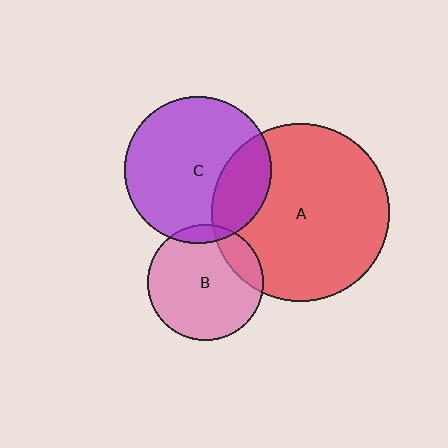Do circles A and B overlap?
Yes.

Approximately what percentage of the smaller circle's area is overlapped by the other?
Approximately 15%.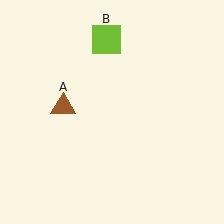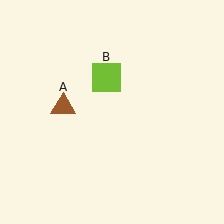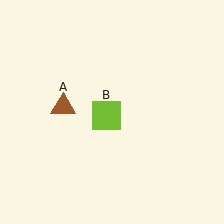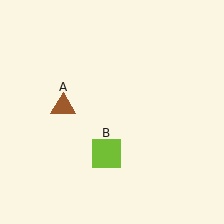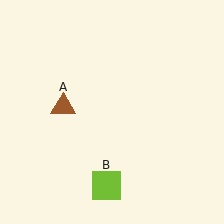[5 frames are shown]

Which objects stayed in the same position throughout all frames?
Brown triangle (object A) remained stationary.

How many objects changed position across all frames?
1 object changed position: lime square (object B).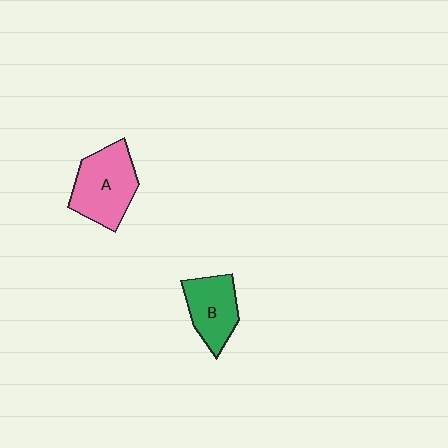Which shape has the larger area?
Shape A (pink).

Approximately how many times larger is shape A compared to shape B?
Approximately 1.3 times.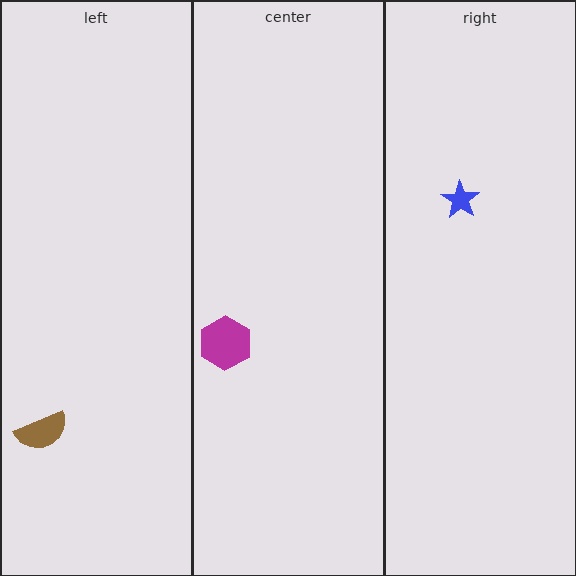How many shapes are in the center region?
1.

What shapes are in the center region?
The magenta hexagon.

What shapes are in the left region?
The brown semicircle.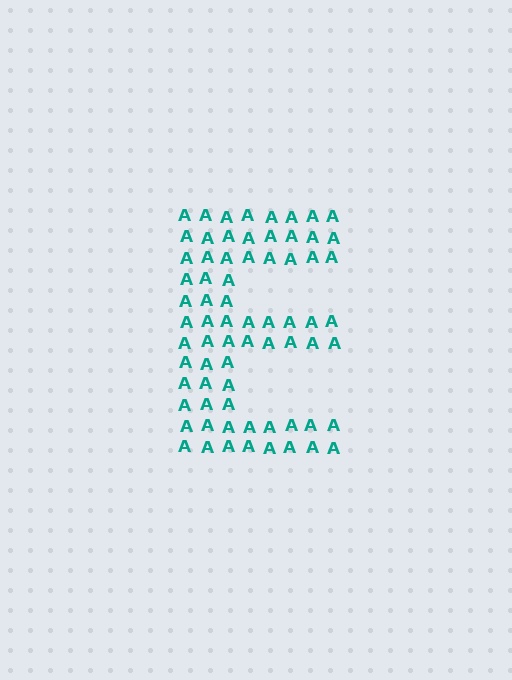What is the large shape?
The large shape is the letter E.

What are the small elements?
The small elements are letter A's.